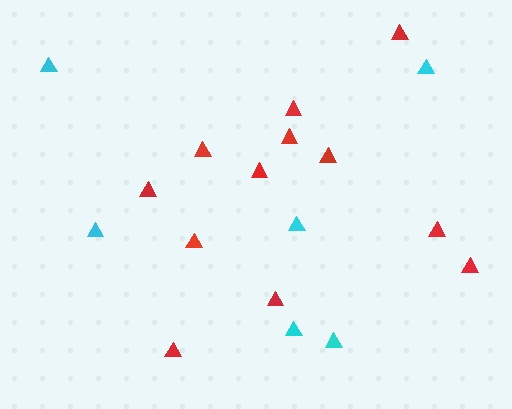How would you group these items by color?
There are 2 groups: one group of red triangles (12) and one group of cyan triangles (6).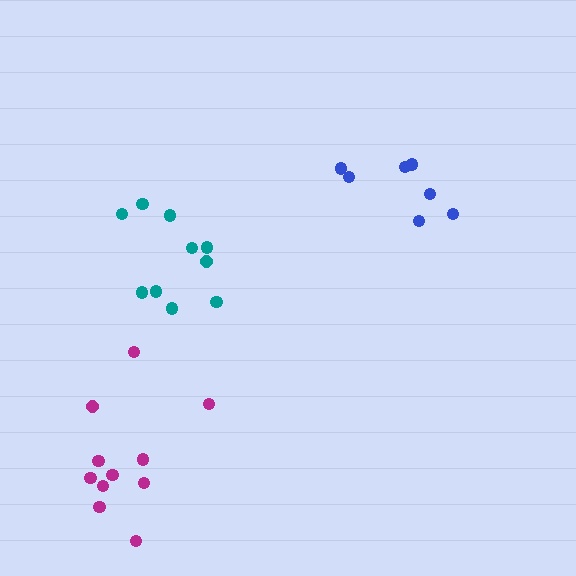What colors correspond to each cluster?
The clusters are colored: blue, teal, magenta.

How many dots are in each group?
Group 1: 7 dots, Group 2: 10 dots, Group 3: 11 dots (28 total).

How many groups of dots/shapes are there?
There are 3 groups.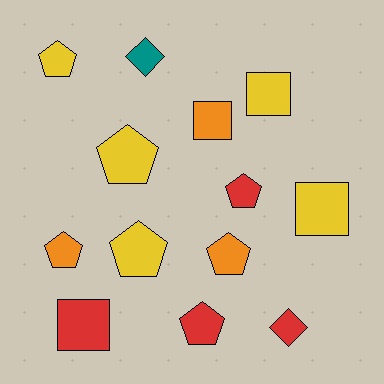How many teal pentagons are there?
There are no teal pentagons.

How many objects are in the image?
There are 13 objects.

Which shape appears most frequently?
Pentagon, with 7 objects.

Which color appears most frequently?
Yellow, with 5 objects.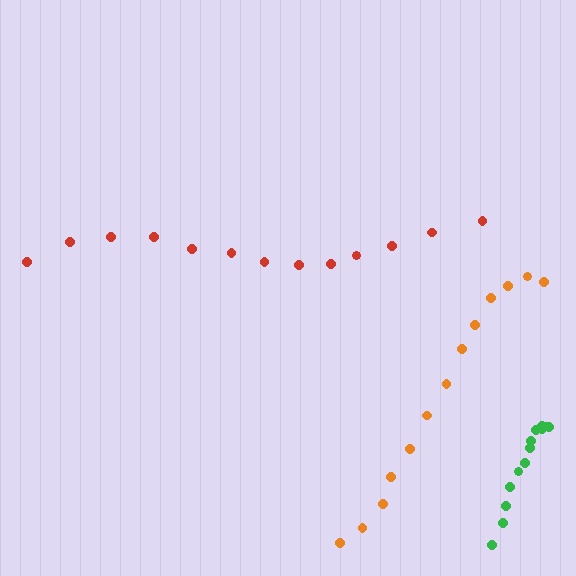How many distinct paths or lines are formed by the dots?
There are 3 distinct paths.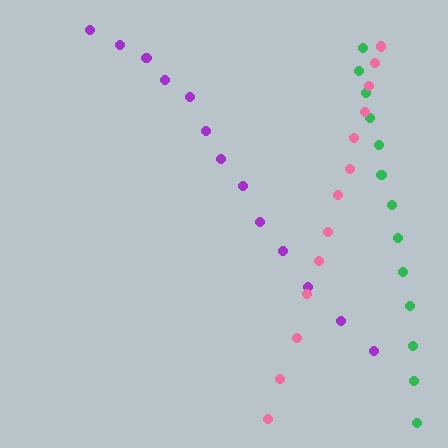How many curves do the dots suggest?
There are 3 distinct paths.